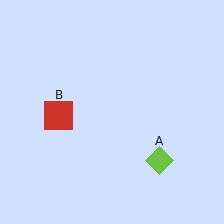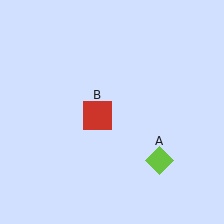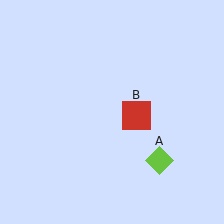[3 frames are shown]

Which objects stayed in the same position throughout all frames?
Lime diamond (object A) remained stationary.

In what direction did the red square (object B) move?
The red square (object B) moved right.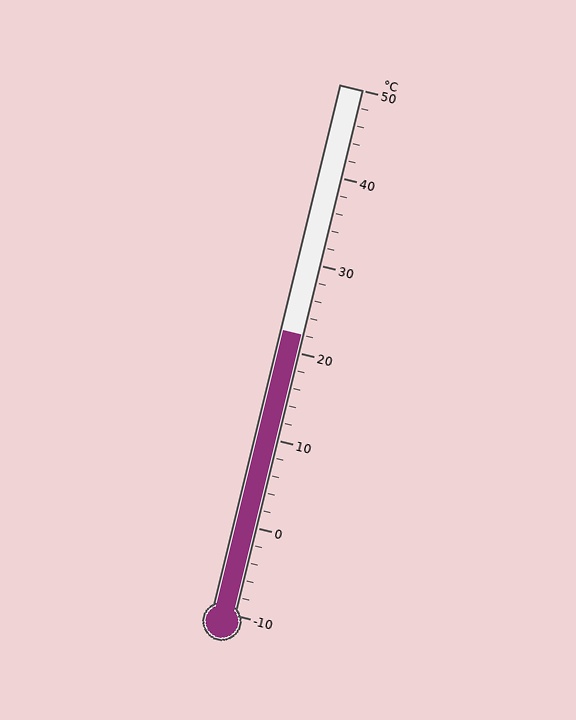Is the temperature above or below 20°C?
The temperature is above 20°C.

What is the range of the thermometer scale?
The thermometer scale ranges from -10°C to 50°C.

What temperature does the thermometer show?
The thermometer shows approximately 22°C.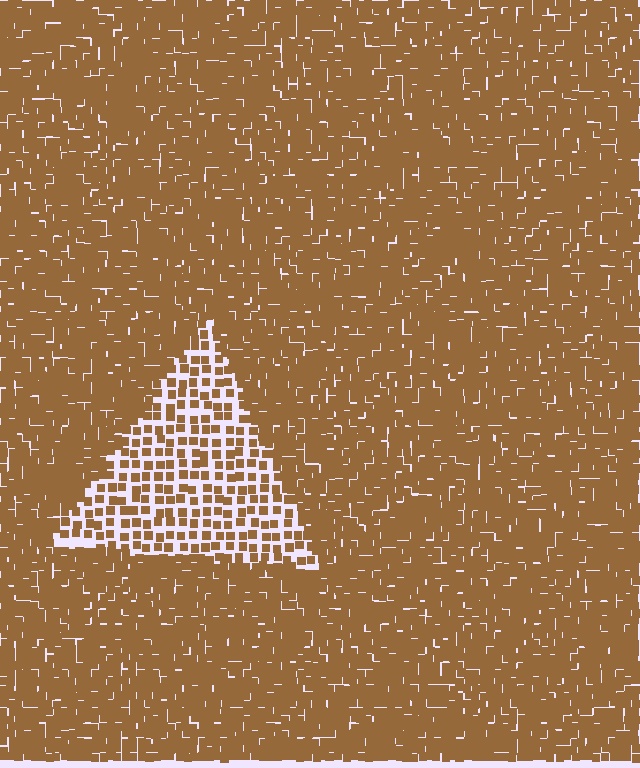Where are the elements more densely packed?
The elements are more densely packed outside the triangle boundary.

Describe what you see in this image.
The image contains small brown elements arranged at two different densities. A triangle-shaped region is visible where the elements are less densely packed than the surrounding area.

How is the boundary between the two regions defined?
The boundary is defined by a change in element density (approximately 2.4x ratio). All elements are the same color, size, and shape.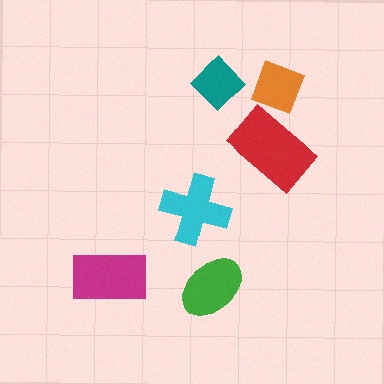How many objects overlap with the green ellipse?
0 objects overlap with the green ellipse.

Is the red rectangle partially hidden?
Yes, it is partially covered by another shape.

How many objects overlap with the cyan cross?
0 objects overlap with the cyan cross.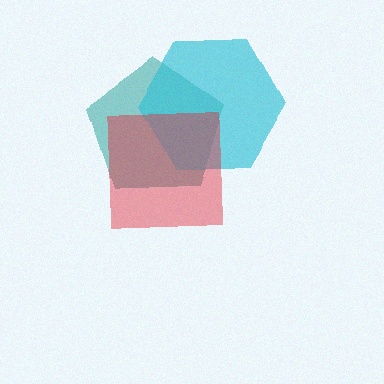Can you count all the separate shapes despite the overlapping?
Yes, there are 3 separate shapes.